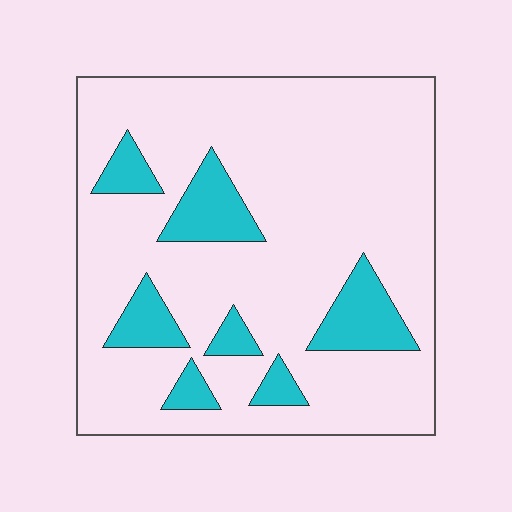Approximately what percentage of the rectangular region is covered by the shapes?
Approximately 15%.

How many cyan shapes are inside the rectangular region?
7.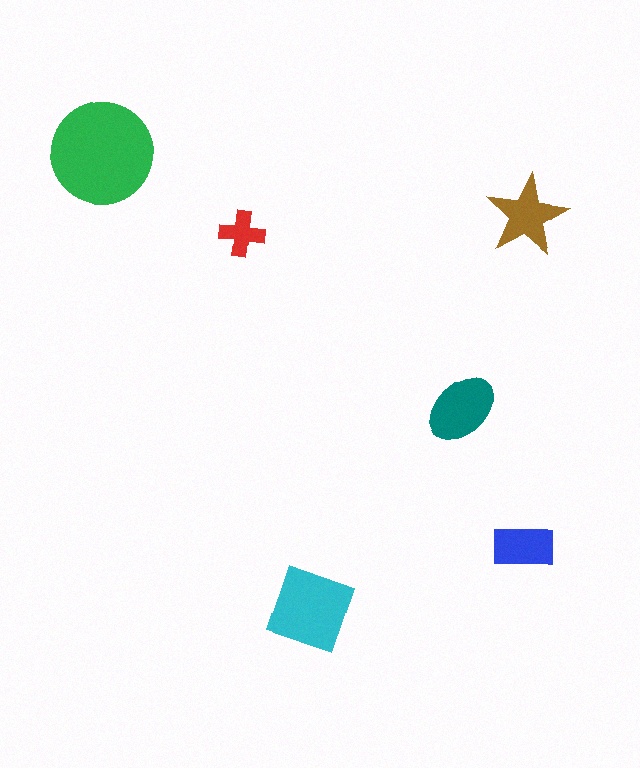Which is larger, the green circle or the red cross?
The green circle.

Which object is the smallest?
The red cross.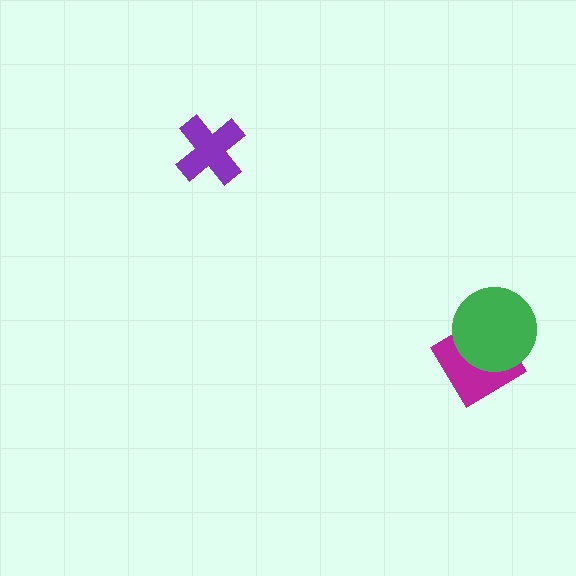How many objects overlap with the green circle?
1 object overlaps with the green circle.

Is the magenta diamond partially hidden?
Yes, it is partially covered by another shape.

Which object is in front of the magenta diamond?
The green circle is in front of the magenta diamond.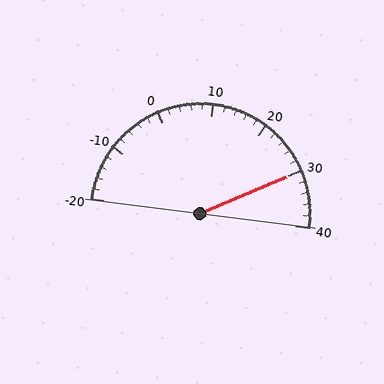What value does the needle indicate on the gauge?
The needle indicates approximately 30.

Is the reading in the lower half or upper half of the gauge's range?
The reading is in the upper half of the range (-20 to 40).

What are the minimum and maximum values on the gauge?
The gauge ranges from -20 to 40.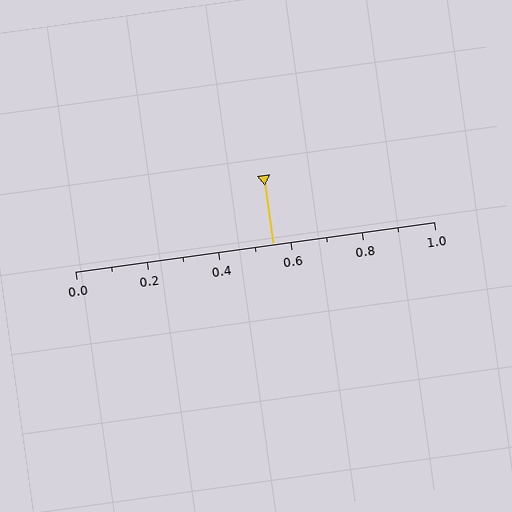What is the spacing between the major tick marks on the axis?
The major ticks are spaced 0.2 apart.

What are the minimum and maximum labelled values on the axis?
The axis runs from 0.0 to 1.0.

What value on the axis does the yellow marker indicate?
The marker indicates approximately 0.55.